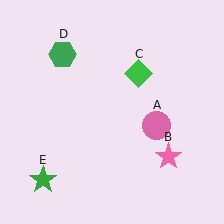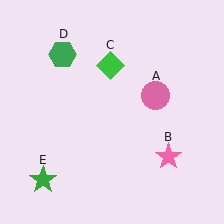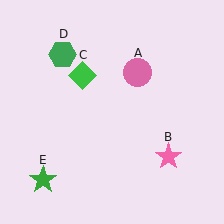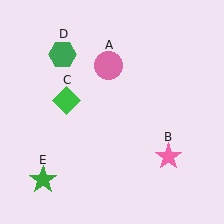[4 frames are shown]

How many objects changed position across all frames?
2 objects changed position: pink circle (object A), green diamond (object C).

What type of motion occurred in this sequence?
The pink circle (object A), green diamond (object C) rotated counterclockwise around the center of the scene.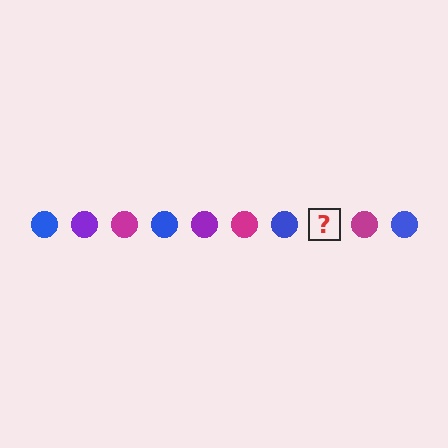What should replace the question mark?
The question mark should be replaced with a purple circle.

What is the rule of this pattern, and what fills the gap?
The rule is that the pattern cycles through blue, purple, magenta circles. The gap should be filled with a purple circle.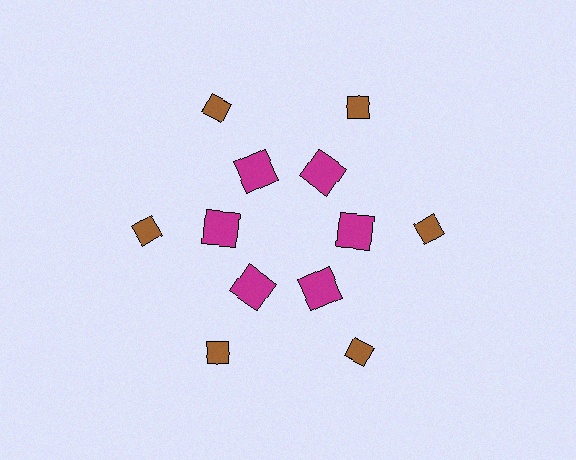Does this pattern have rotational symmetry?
Yes, this pattern has 6-fold rotational symmetry. It looks the same after rotating 60 degrees around the center.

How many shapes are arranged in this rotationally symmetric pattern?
There are 12 shapes, arranged in 6 groups of 2.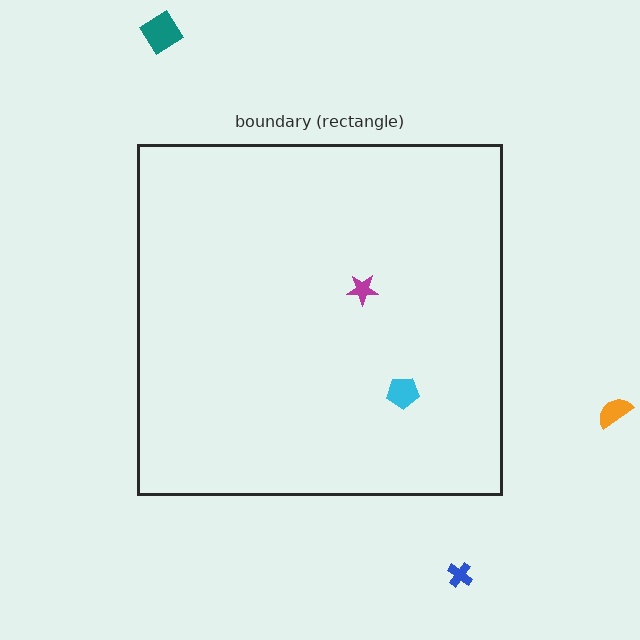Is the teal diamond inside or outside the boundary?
Outside.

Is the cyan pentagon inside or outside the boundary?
Inside.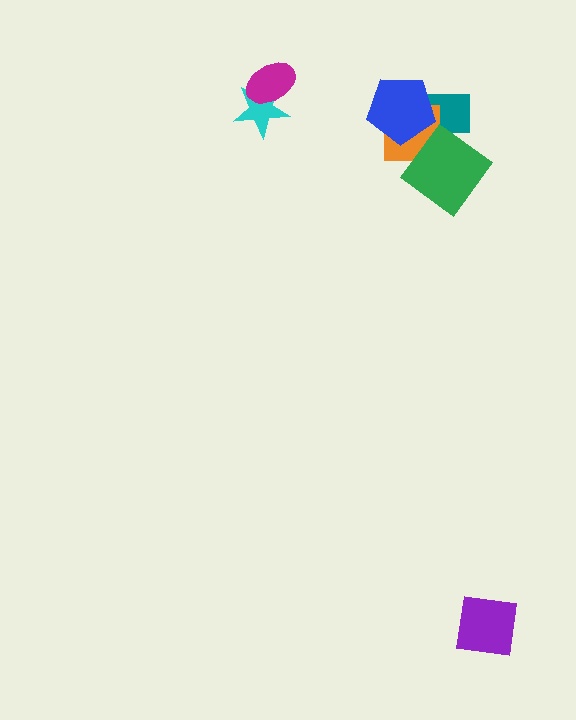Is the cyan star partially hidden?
Yes, it is partially covered by another shape.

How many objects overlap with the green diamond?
2 objects overlap with the green diamond.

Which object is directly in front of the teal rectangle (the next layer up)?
The orange square is directly in front of the teal rectangle.